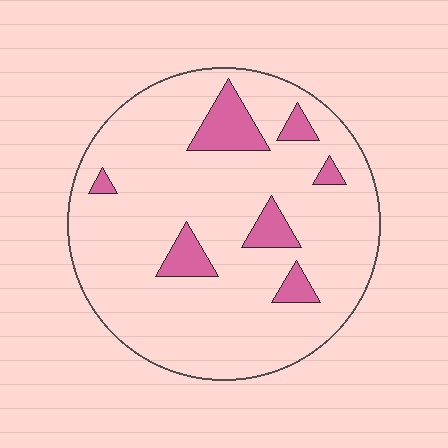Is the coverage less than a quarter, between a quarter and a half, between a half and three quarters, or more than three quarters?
Less than a quarter.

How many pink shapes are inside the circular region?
7.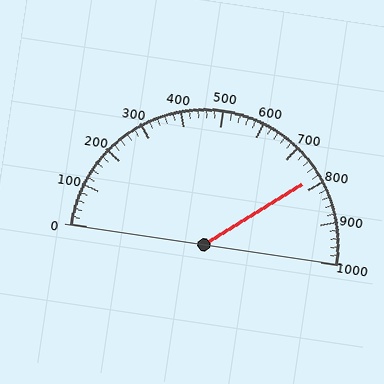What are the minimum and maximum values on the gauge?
The gauge ranges from 0 to 1000.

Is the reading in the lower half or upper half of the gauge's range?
The reading is in the upper half of the range (0 to 1000).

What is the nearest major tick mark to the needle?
The nearest major tick mark is 800.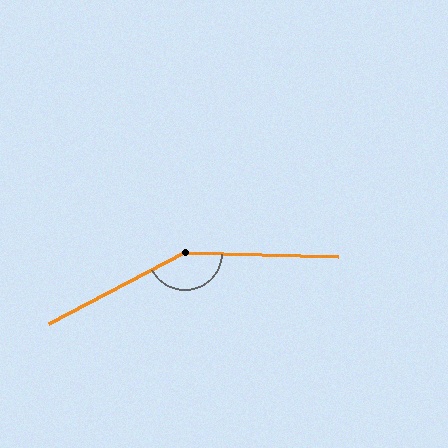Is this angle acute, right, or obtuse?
It is obtuse.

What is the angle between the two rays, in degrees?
Approximately 151 degrees.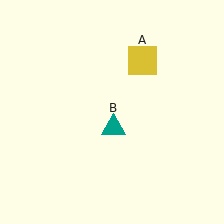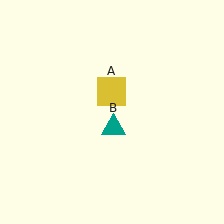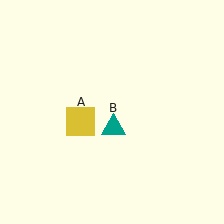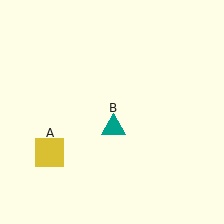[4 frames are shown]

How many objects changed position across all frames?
1 object changed position: yellow square (object A).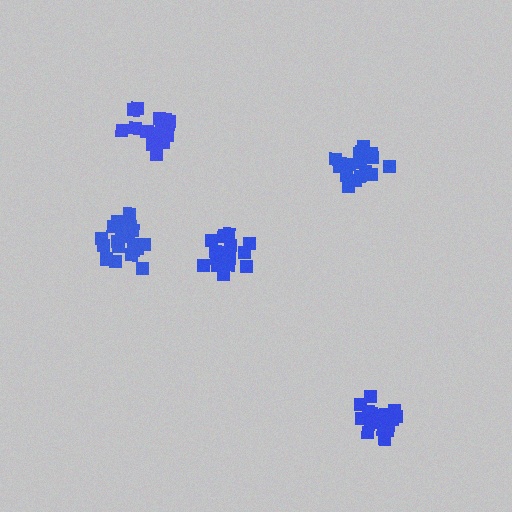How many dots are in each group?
Group 1: 18 dots, Group 2: 17 dots, Group 3: 20 dots, Group 4: 17 dots, Group 5: 21 dots (93 total).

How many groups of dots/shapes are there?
There are 5 groups.